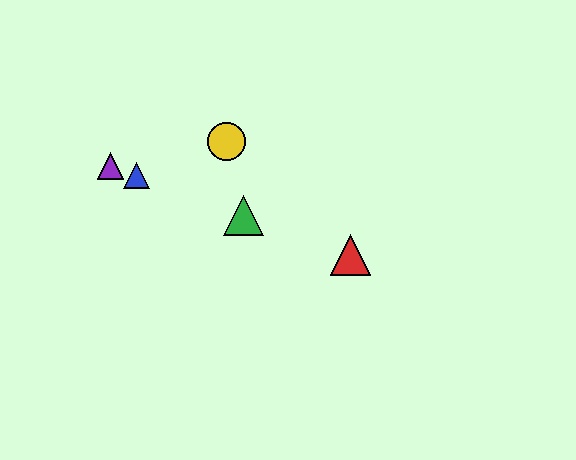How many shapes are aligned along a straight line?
4 shapes (the red triangle, the blue triangle, the green triangle, the purple triangle) are aligned along a straight line.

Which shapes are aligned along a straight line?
The red triangle, the blue triangle, the green triangle, the purple triangle are aligned along a straight line.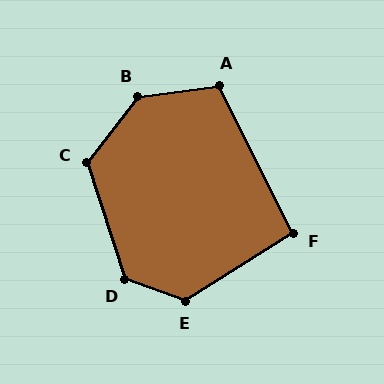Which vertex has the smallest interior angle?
F, at approximately 96 degrees.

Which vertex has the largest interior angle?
B, at approximately 136 degrees.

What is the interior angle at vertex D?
Approximately 129 degrees (obtuse).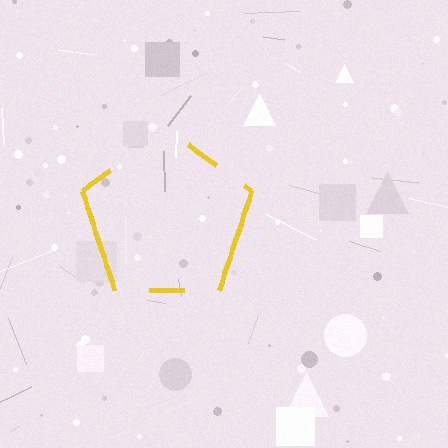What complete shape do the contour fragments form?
The contour fragments form a pentagon.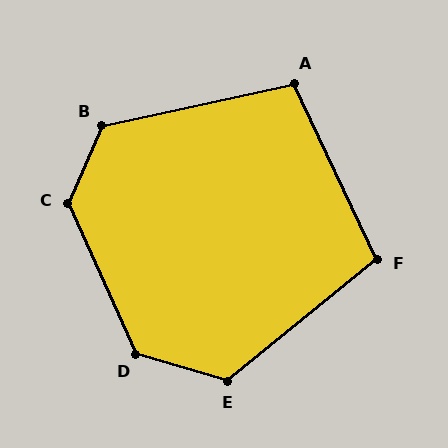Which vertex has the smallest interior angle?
A, at approximately 103 degrees.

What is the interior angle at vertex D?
Approximately 131 degrees (obtuse).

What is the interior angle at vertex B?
Approximately 125 degrees (obtuse).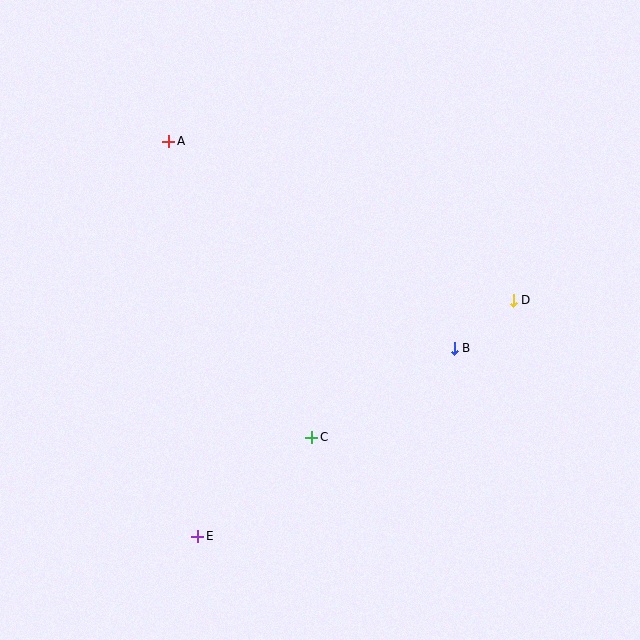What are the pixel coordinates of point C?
Point C is at (312, 437).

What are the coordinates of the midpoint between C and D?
The midpoint between C and D is at (412, 369).